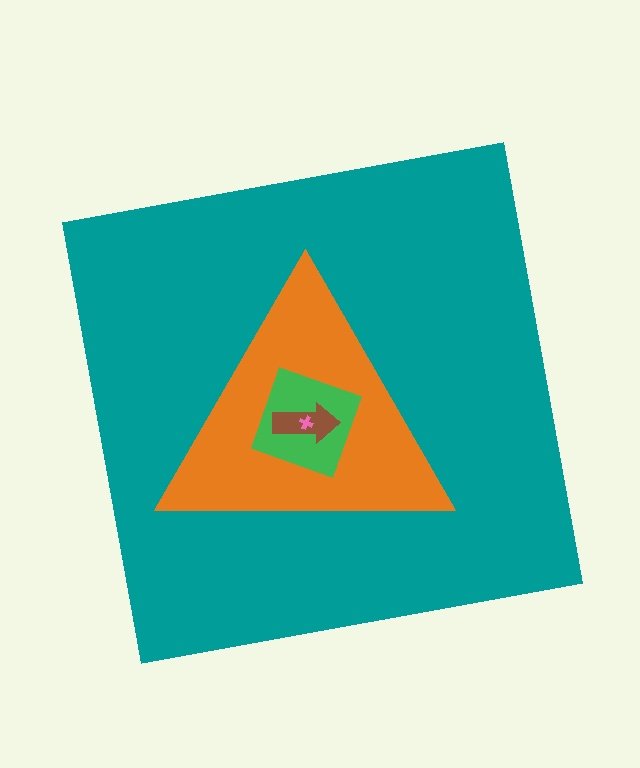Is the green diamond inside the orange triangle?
Yes.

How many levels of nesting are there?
5.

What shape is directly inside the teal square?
The orange triangle.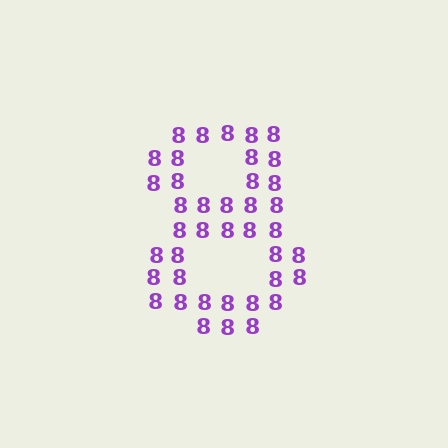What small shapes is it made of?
It is made of small digit 8's.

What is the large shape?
The large shape is the digit 8.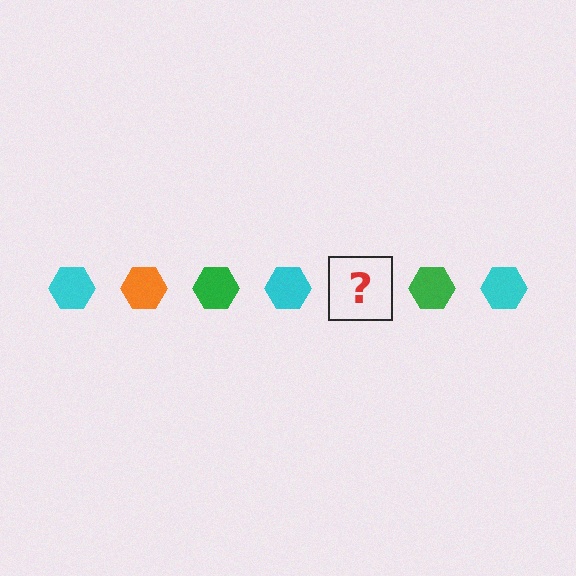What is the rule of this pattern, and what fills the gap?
The rule is that the pattern cycles through cyan, orange, green hexagons. The gap should be filled with an orange hexagon.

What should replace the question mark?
The question mark should be replaced with an orange hexagon.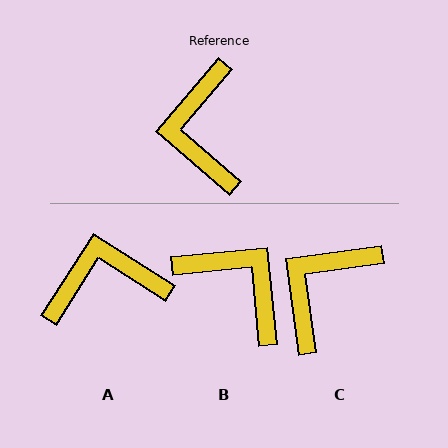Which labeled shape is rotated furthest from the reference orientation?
B, about 134 degrees away.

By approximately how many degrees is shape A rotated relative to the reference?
Approximately 82 degrees clockwise.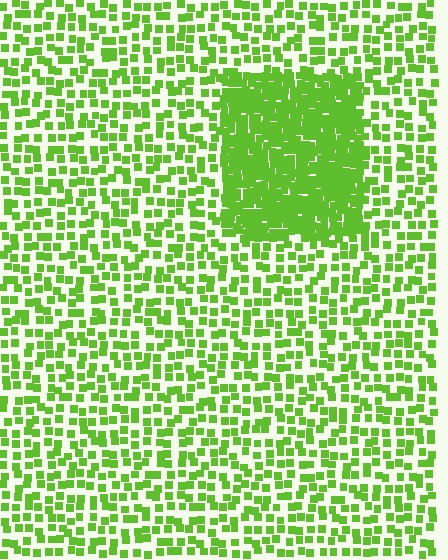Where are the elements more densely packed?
The elements are more densely packed inside the rectangle boundary.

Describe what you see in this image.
The image contains small lime elements arranged at two different densities. A rectangle-shaped region is visible where the elements are more densely packed than the surrounding area.